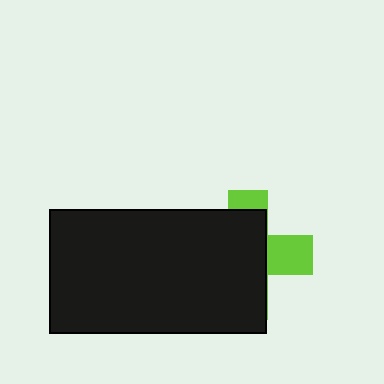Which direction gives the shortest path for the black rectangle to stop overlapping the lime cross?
Moving left gives the shortest separation.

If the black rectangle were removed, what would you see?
You would see the complete lime cross.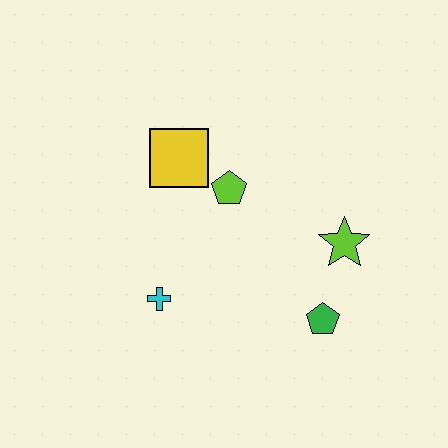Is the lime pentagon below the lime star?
No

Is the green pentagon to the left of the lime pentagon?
No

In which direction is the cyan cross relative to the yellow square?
The cyan cross is below the yellow square.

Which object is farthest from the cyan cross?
The lime star is farthest from the cyan cross.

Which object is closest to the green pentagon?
The lime star is closest to the green pentagon.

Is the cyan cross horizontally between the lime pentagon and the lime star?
No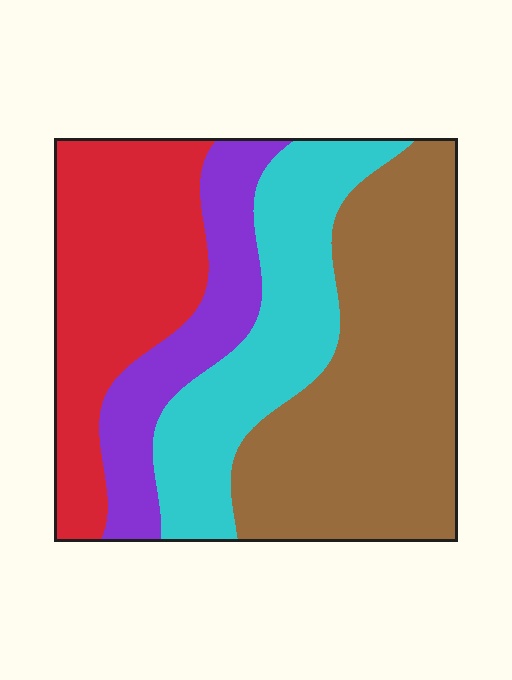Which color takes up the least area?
Purple, at roughly 15%.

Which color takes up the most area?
Brown, at roughly 35%.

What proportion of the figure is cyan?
Cyan covers 23% of the figure.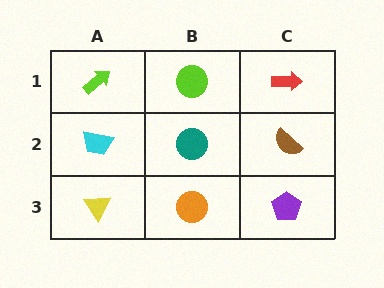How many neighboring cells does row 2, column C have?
3.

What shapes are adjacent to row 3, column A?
A cyan trapezoid (row 2, column A), an orange circle (row 3, column B).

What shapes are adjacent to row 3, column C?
A brown semicircle (row 2, column C), an orange circle (row 3, column B).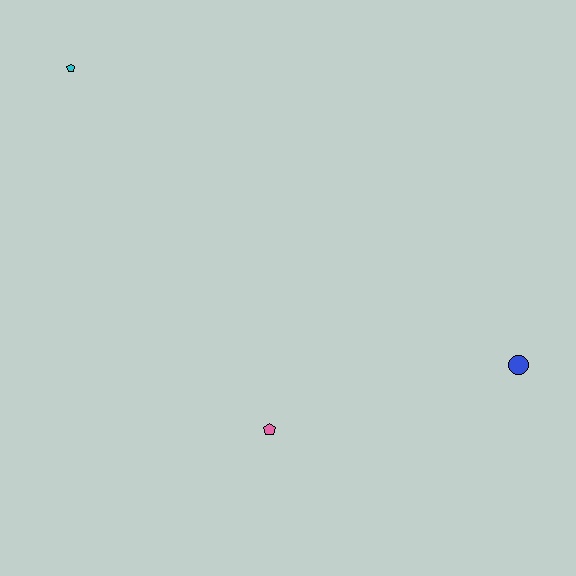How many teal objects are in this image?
There are no teal objects.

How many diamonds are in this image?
There are no diamonds.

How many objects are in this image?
There are 3 objects.